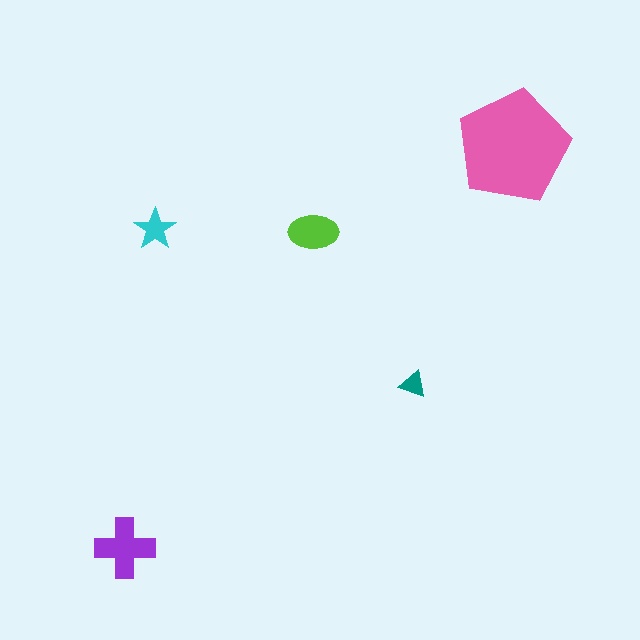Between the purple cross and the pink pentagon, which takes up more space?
The pink pentagon.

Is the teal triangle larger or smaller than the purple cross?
Smaller.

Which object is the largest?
The pink pentagon.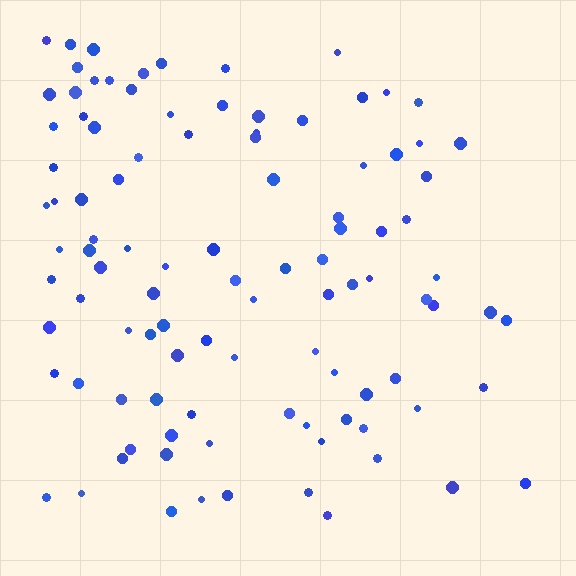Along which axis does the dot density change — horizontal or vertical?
Horizontal.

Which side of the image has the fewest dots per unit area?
The right.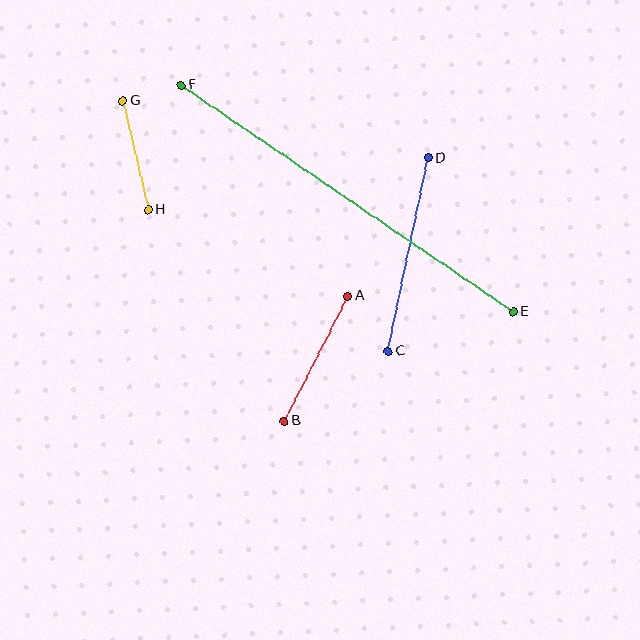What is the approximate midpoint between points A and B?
The midpoint is at approximately (316, 359) pixels.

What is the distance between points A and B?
The distance is approximately 140 pixels.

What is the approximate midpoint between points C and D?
The midpoint is at approximately (408, 254) pixels.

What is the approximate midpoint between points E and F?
The midpoint is at approximately (347, 199) pixels.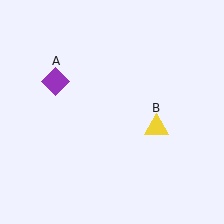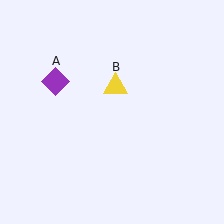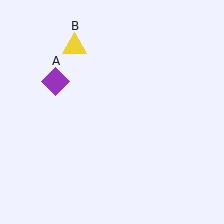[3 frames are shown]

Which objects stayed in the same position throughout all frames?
Purple diamond (object A) remained stationary.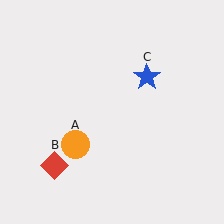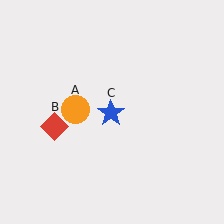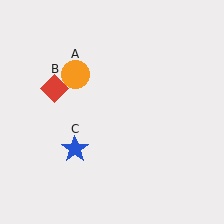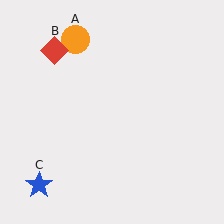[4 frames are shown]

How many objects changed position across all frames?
3 objects changed position: orange circle (object A), red diamond (object B), blue star (object C).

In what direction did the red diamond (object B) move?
The red diamond (object B) moved up.